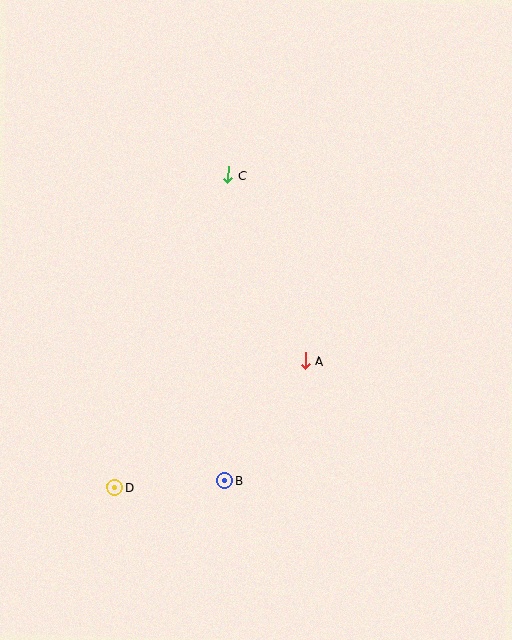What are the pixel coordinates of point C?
Point C is at (228, 175).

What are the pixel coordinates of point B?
Point B is at (225, 481).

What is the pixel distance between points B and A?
The distance between B and A is 144 pixels.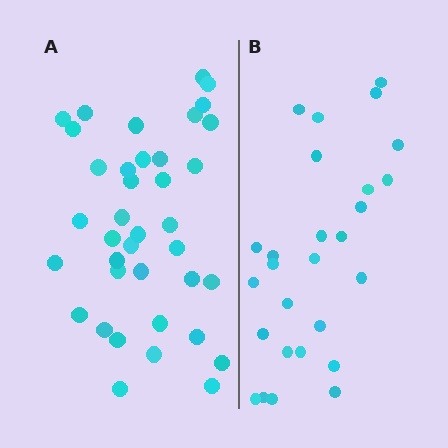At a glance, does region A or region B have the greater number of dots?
Region A (the left region) has more dots.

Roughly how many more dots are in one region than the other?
Region A has roughly 12 or so more dots than region B.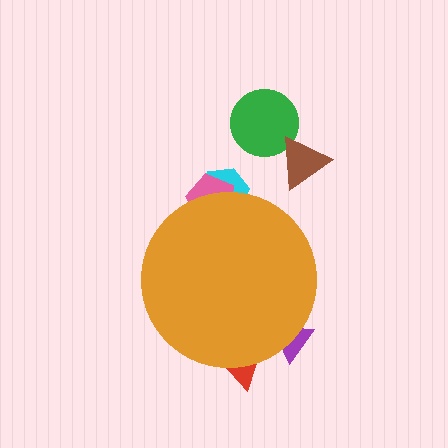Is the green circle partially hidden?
No, the green circle is fully visible.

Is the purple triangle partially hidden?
Yes, the purple triangle is partially hidden behind the orange circle.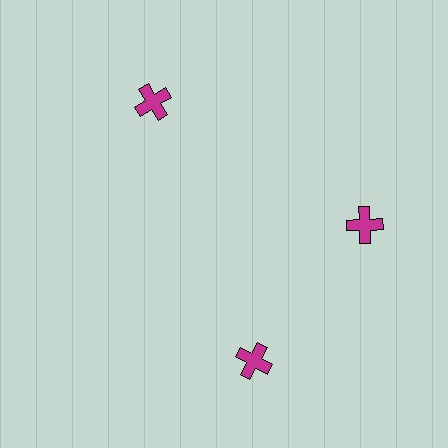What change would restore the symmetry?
The symmetry would be restored by rotating it back into even spacing with its neighbors so that all 3 crosses sit at equal angles and equal distance from the center.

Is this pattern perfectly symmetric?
No. The 3 magenta crosses are arranged in a ring, but one element near the 7 o'clock position is rotated out of alignment along the ring, breaking the 3-fold rotational symmetry.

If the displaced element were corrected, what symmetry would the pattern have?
It would have 3-fold rotational symmetry — the pattern would map onto itself every 120 degrees.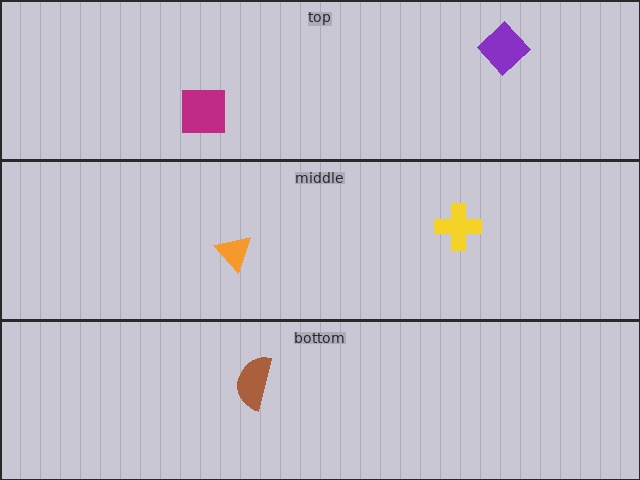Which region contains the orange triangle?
The middle region.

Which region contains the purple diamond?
The top region.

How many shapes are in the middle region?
2.